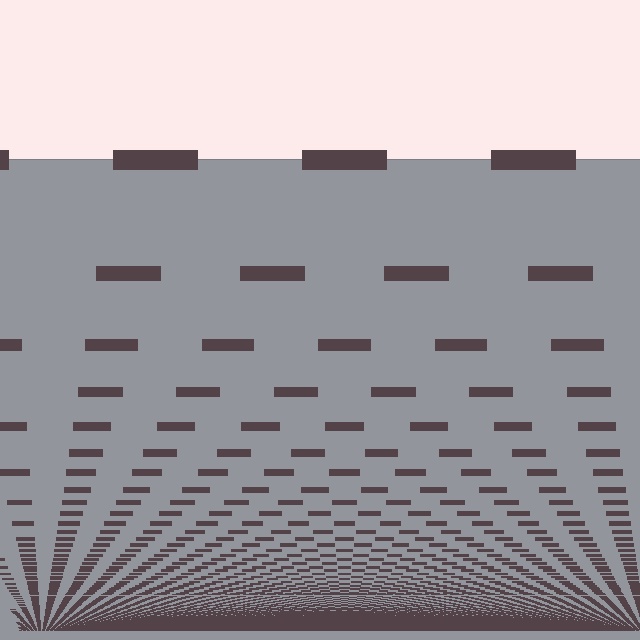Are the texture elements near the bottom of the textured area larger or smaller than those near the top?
Smaller. The gradient is inverted — elements near the bottom are smaller and denser.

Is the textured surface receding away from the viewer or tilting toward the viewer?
The surface appears to tilt toward the viewer. Texture elements get larger and sparser toward the top.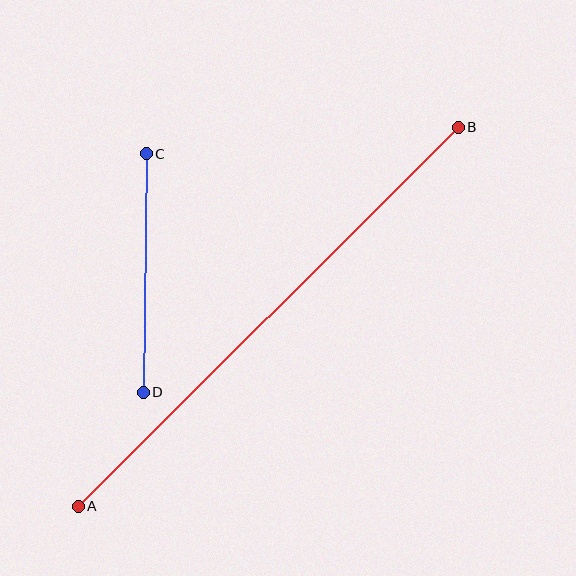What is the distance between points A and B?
The distance is approximately 537 pixels.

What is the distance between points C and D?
The distance is approximately 238 pixels.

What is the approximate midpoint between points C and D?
The midpoint is at approximately (145, 273) pixels.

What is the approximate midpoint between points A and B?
The midpoint is at approximately (268, 317) pixels.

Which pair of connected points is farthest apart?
Points A and B are farthest apart.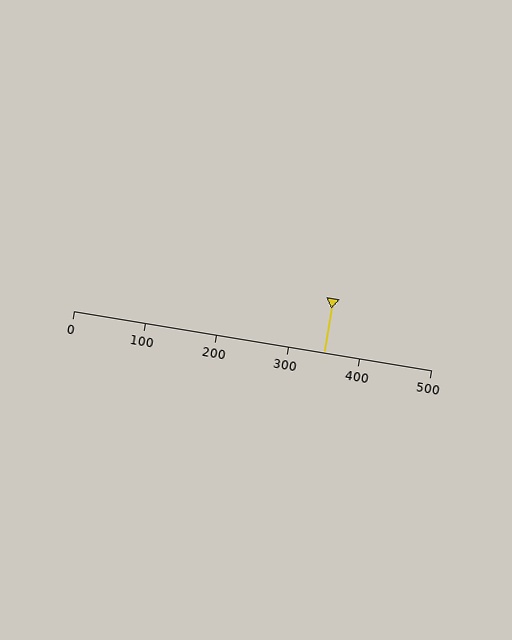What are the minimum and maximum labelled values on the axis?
The axis runs from 0 to 500.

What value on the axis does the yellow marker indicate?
The marker indicates approximately 350.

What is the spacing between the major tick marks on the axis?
The major ticks are spaced 100 apart.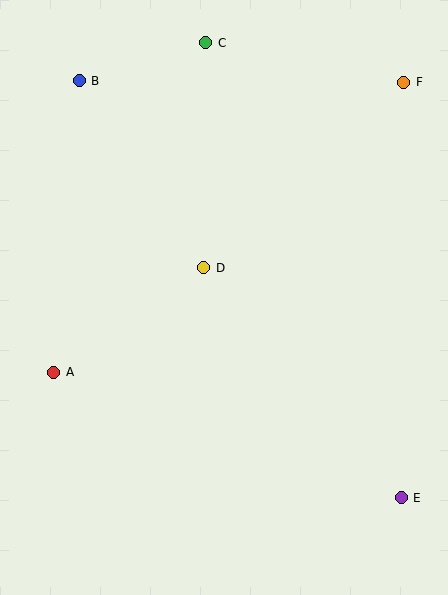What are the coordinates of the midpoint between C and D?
The midpoint between C and D is at (205, 155).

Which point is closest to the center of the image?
Point D at (204, 268) is closest to the center.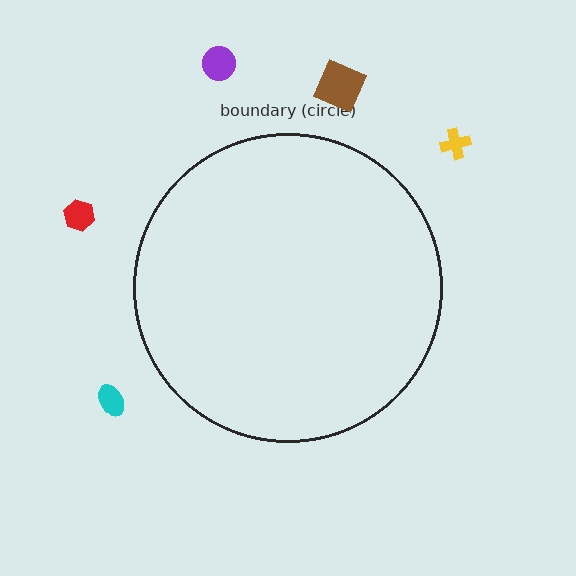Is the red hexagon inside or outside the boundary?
Outside.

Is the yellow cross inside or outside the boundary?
Outside.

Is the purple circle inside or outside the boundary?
Outside.